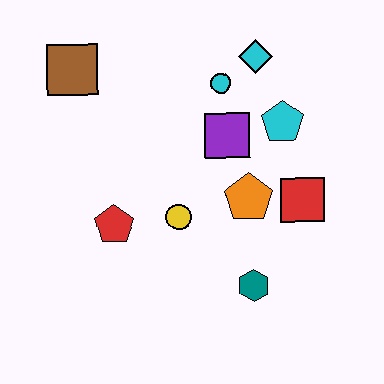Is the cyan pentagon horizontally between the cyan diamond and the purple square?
No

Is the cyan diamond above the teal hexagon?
Yes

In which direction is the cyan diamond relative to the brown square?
The cyan diamond is to the right of the brown square.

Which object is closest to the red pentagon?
The yellow circle is closest to the red pentagon.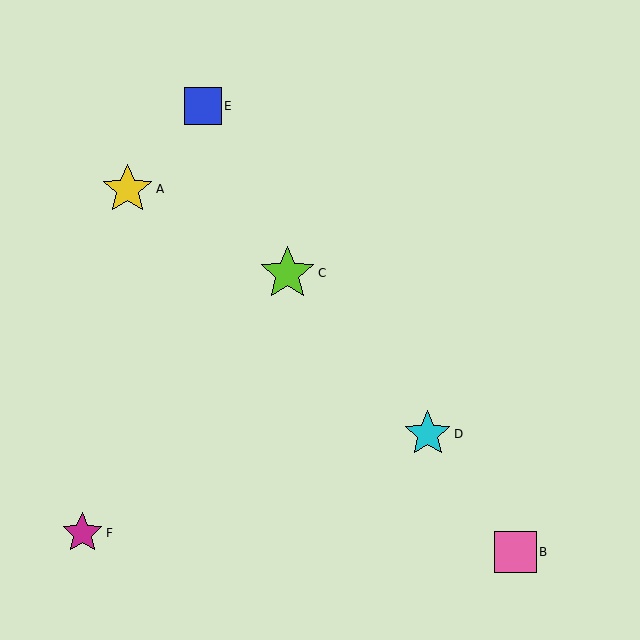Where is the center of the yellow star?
The center of the yellow star is at (127, 189).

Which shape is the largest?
The lime star (labeled C) is the largest.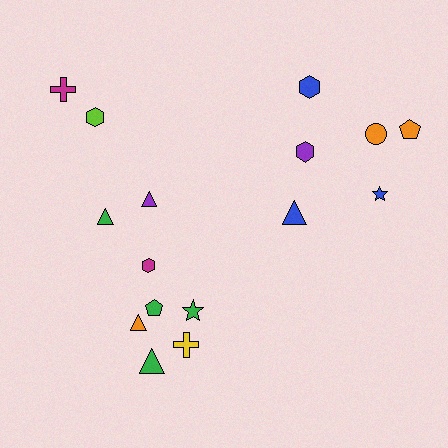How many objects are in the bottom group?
There are 6 objects.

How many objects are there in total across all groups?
There are 16 objects.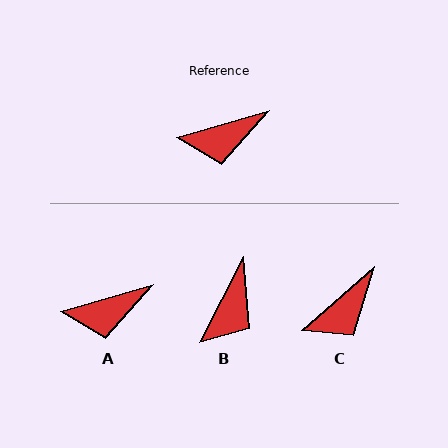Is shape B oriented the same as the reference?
No, it is off by about 47 degrees.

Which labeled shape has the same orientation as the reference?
A.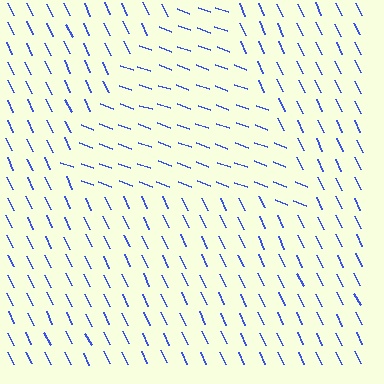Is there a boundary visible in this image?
Yes, there is a texture boundary formed by a change in line orientation.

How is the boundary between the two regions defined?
The boundary is defined purely by a change in line orientation (approximately 45 degrees difference). All lines are the same color and thickness.